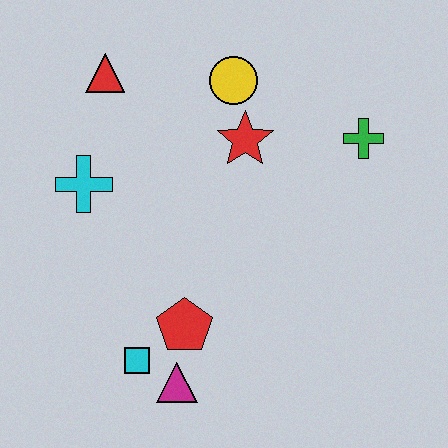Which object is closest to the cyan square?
The magenta triangle is closest to the cyan square.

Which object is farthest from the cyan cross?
The green cross is farthest from the cyan cross.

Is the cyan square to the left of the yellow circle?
Yes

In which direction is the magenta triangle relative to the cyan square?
The magenta triangle is to the right of the cyan square.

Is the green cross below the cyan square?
No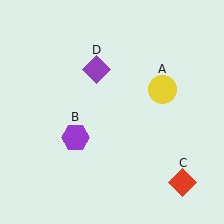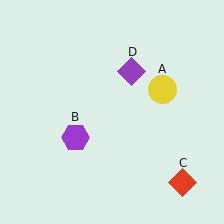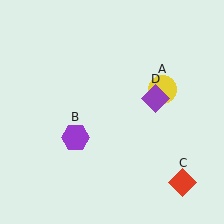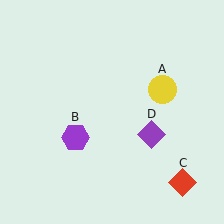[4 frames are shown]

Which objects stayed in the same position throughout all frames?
Yellow circle (object A) and purple hexagon (object B) and red diamond (object C) remained stationary.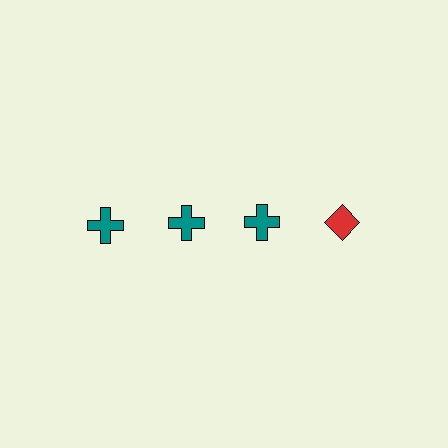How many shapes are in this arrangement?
There are 4 shapes arranged in a grid pattern.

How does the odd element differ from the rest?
It differs in both color (red instead of teal) and shape (diamond instead of cross).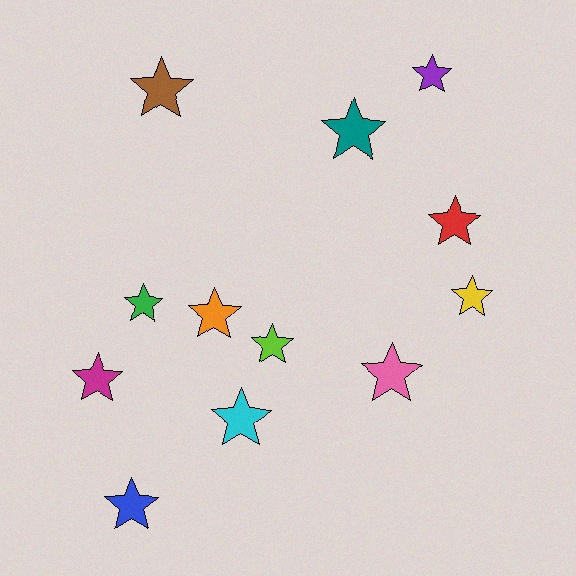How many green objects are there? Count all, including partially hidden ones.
There is 1 green object.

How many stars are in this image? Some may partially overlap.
There are 12 stars.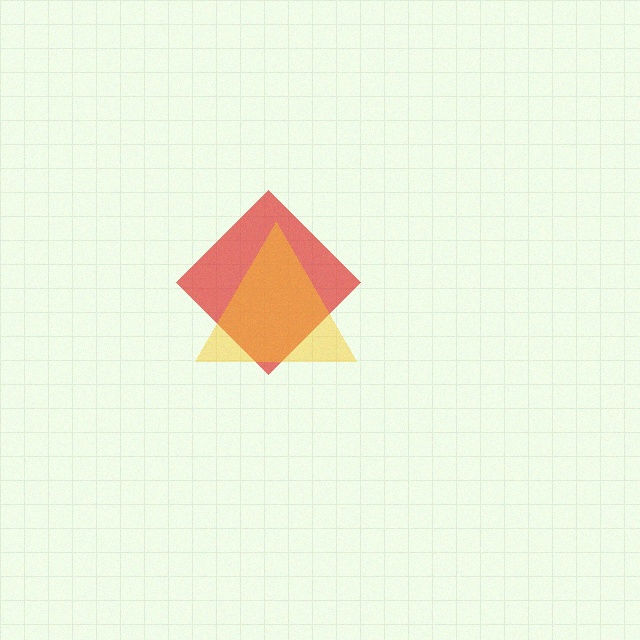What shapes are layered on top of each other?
The layered shapes are: a red diamond, a yellow triangle.